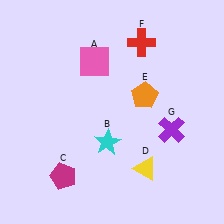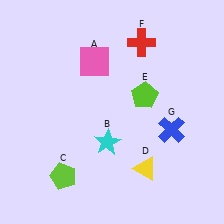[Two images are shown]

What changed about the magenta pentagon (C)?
In Image 1, C is magenta. In Image 2, it changed to lime.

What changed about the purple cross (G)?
In Image 1, G is purple. In Image 2, it changed to blue.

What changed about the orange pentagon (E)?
In Image 1, E is orange. In Image 2, it changed to lime.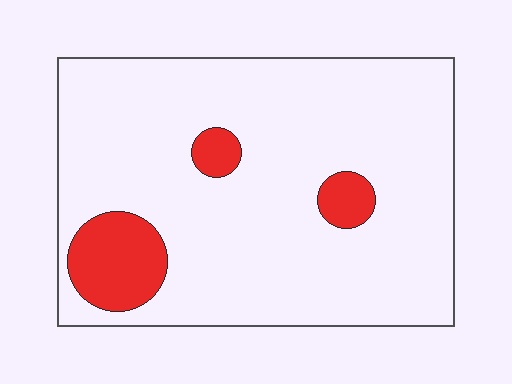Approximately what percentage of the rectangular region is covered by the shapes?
Approximately 10%.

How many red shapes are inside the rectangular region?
3.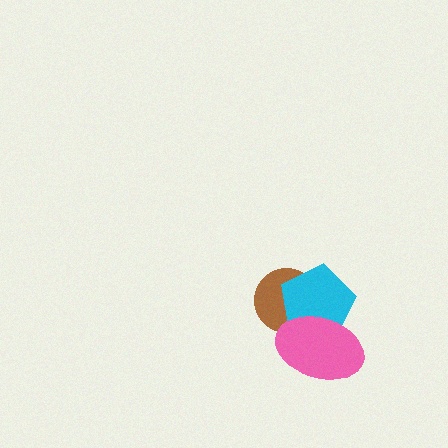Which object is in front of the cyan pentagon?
The pink ellipse is in front of the cyan pentagon.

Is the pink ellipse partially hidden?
No, no other shape covers it.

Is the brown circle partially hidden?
Yes, it is partially covered by another shape.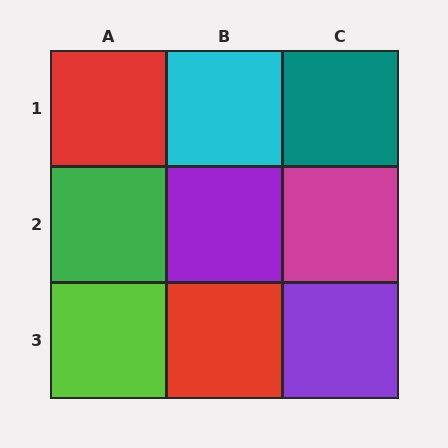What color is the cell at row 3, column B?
Red.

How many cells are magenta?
1 cell is magenta.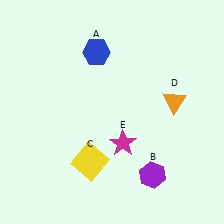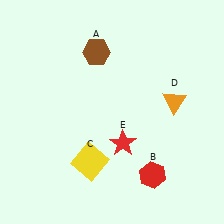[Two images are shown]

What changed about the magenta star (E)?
In Image 1, E is magenta. In Image 2, it changed to red.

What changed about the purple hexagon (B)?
In Image 1, B is purple. In Image 2, it changed to red.